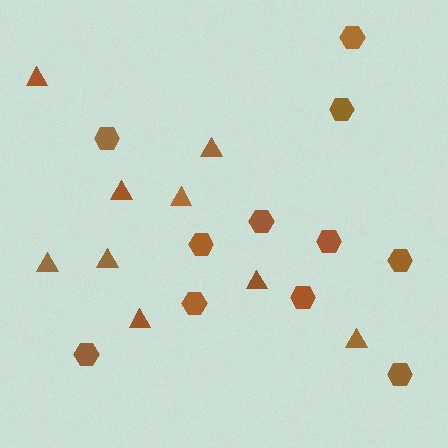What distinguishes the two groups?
There are 2 groups: one group of triangles (9) and one group of hexagons (11).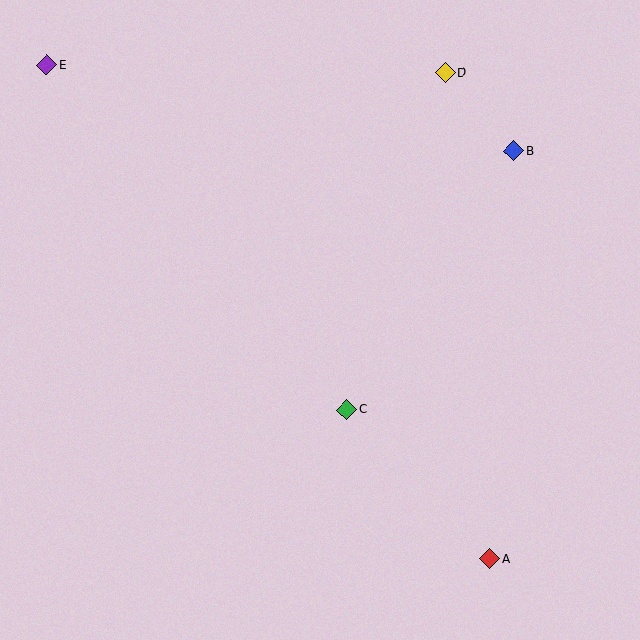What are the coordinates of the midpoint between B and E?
The midpoint between B and E is at (280, 108).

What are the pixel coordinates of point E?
Point E is at (46, 65).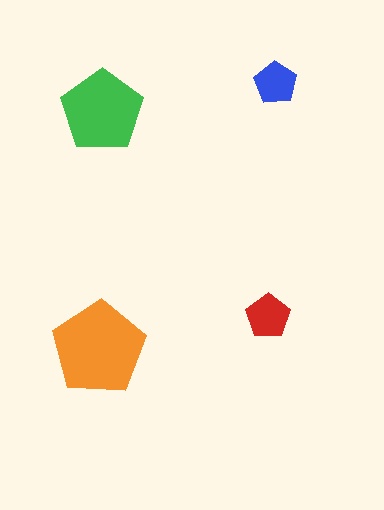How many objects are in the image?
There are 4 objects in the image.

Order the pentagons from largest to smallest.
the orange one, the green one, the red one, the blue one.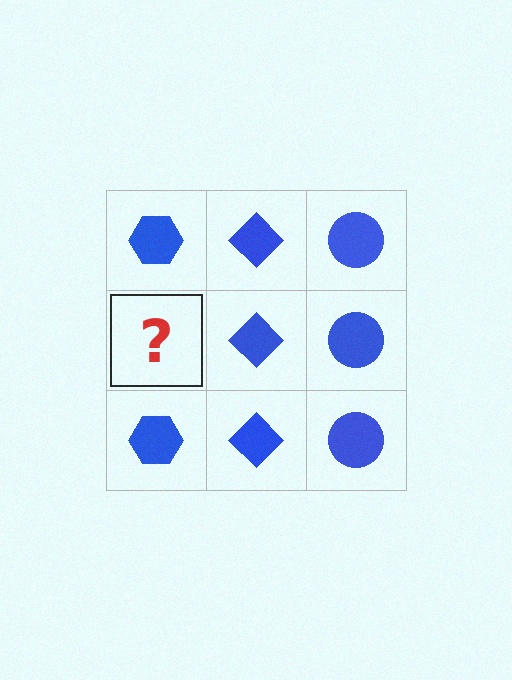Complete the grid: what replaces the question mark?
The question mark should be replaced with a blue hexagon.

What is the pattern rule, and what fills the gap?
The rule is that each column has a consistent shape. The gap should be filled with a blue hexagon.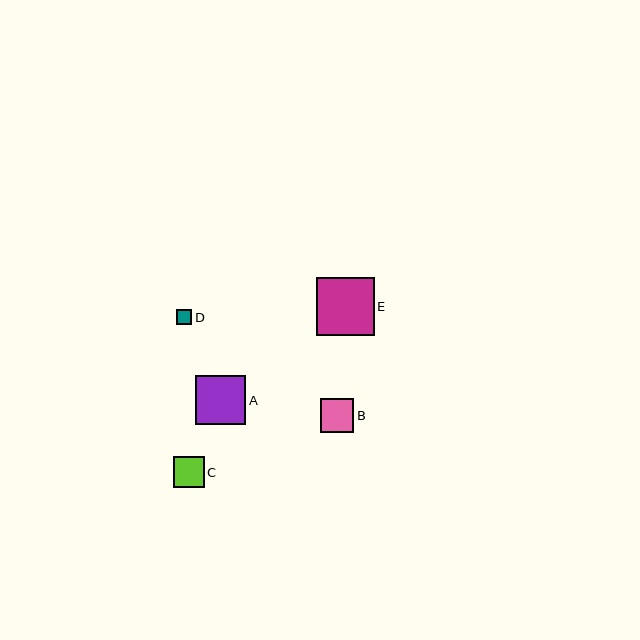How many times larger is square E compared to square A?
Square E is approximately 1.2 times the size of square A.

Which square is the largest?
Square E is the largest with a size of approximately 58 pixels.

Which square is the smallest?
Square D is the smallest with a size of approximately 15 pixels.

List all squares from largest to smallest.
From largest to smallest: E, A, B, C, D.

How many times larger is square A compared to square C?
Square A is approximately 1.6 times the size of square C.